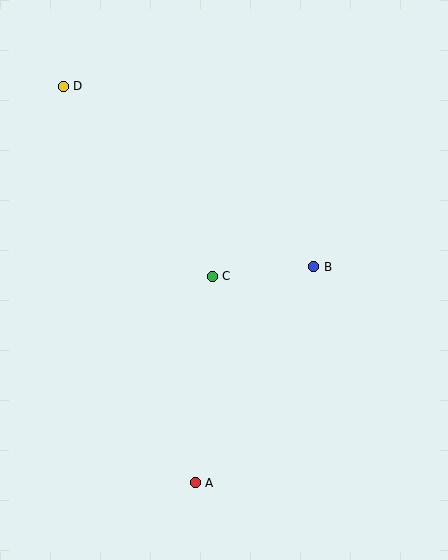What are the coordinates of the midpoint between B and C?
The midpoint between B and C is at (263, 271).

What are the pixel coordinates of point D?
Point D is at (63, 86).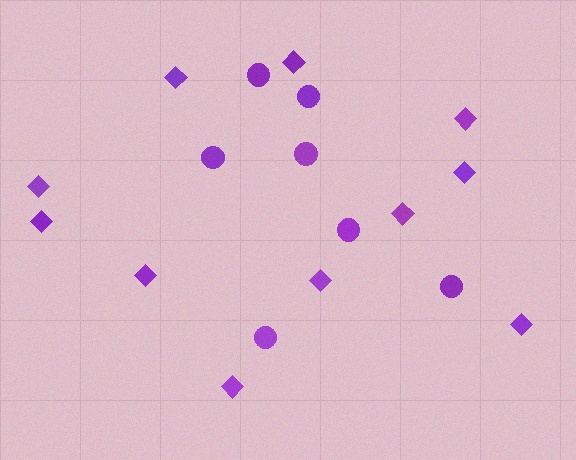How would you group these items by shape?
There are 2 groups: one group of diamonds (11) and one group of circles (7).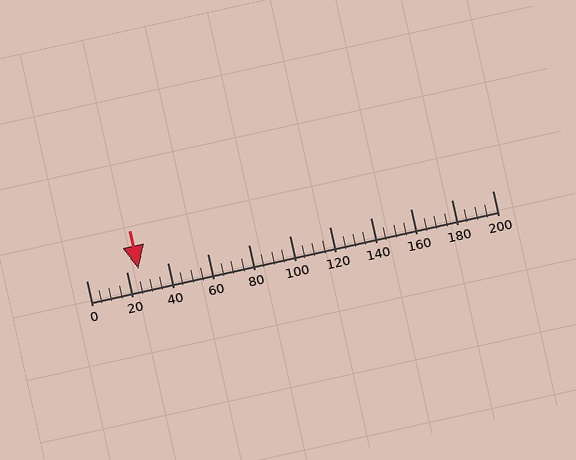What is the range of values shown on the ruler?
The ruler shows values from 0 to 200.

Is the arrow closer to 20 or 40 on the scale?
The arrow is closer to 20.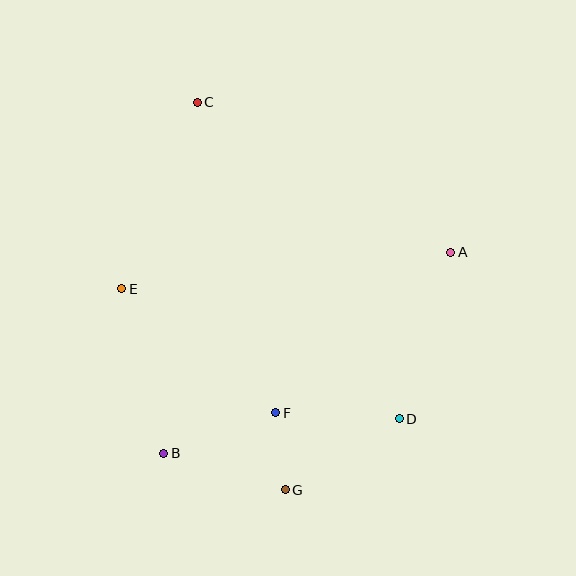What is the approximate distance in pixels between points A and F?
The distance between A and F is approximately 238 pixels.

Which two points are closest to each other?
Points F and G are closest to each other.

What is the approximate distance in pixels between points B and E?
The distance between B and E is approximately 170 pixels.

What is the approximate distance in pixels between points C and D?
The distance between C and D is approximately 376 pixels.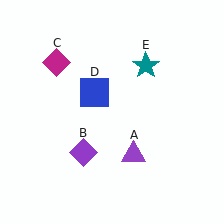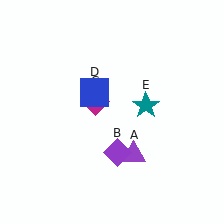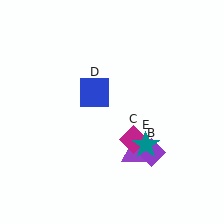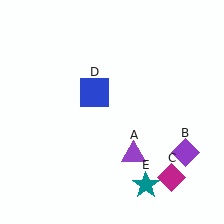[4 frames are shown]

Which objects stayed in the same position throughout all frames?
Purple triangle (object A) and blue square (object D) remained stationary.